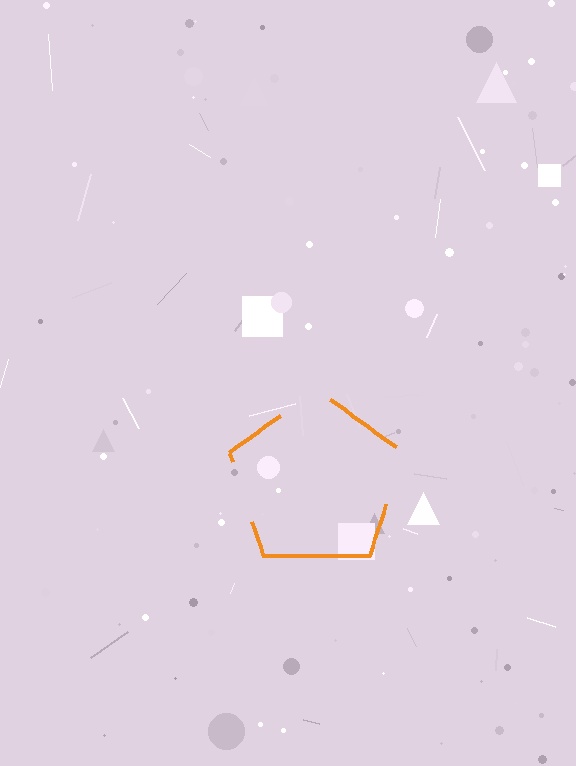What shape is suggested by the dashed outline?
The dashed outline suggests a pentagon.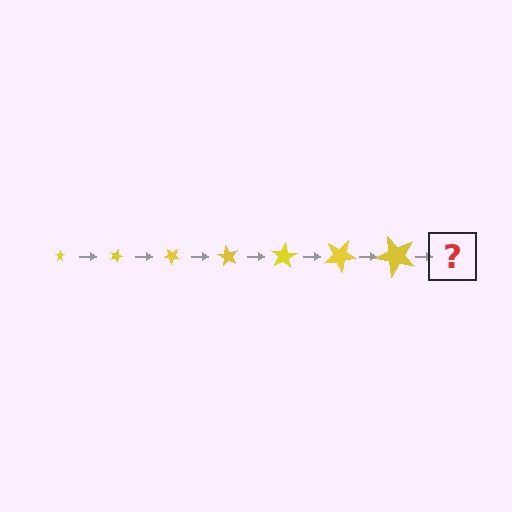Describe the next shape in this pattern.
It should be a star, larger than the previous one and rotated 140 degrees from the start.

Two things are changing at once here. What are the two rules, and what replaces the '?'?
The two rules are that the star grows larger each step and it rotates 20 degrees each step. The '?' should be a star, larger than the previous one and rotated 140 degrees from the start.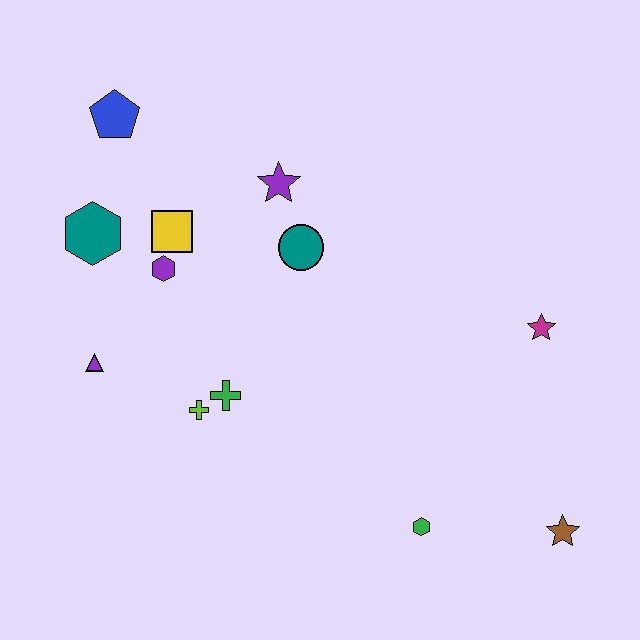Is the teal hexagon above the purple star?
No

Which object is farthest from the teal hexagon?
The brown star is farthest from the teal hexagon.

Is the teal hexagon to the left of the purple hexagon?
Yes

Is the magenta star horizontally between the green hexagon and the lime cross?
No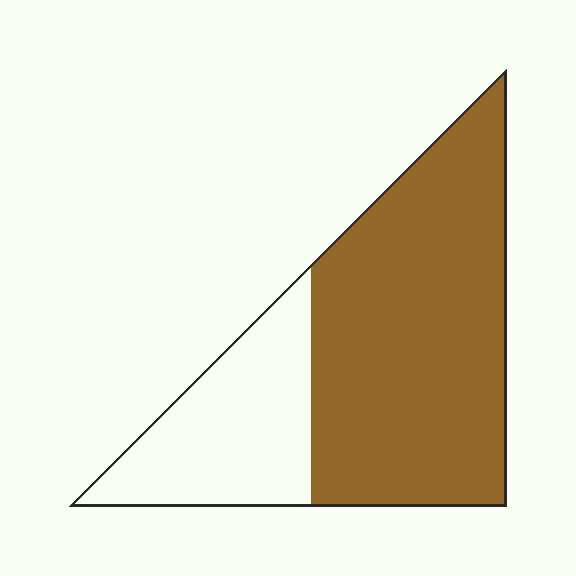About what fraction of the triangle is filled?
About two thirds (2/3).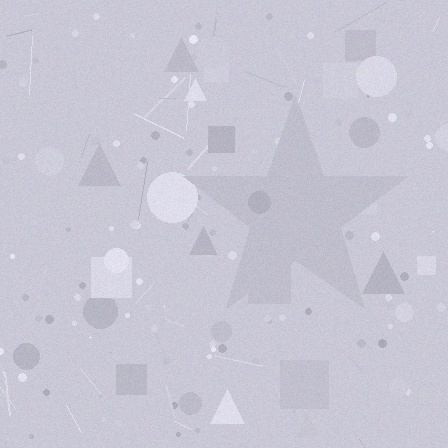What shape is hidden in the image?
A star is hidden in the image.